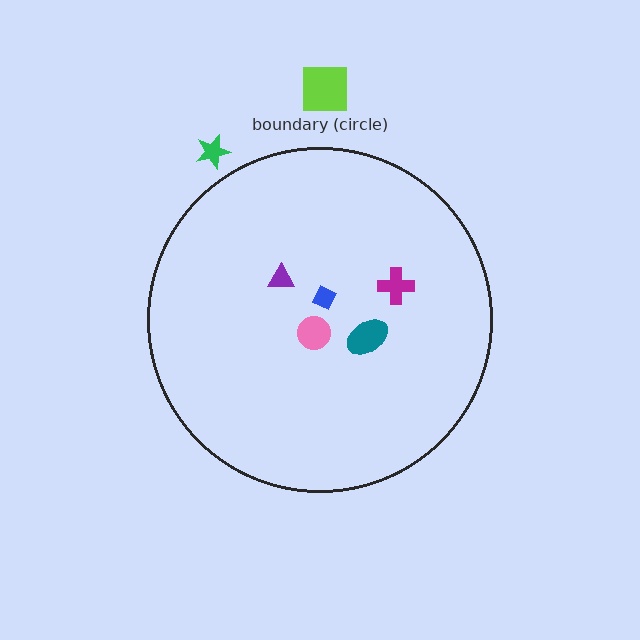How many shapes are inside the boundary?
5 inside, 2 outside.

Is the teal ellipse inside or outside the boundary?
Inside.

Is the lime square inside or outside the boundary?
Outside.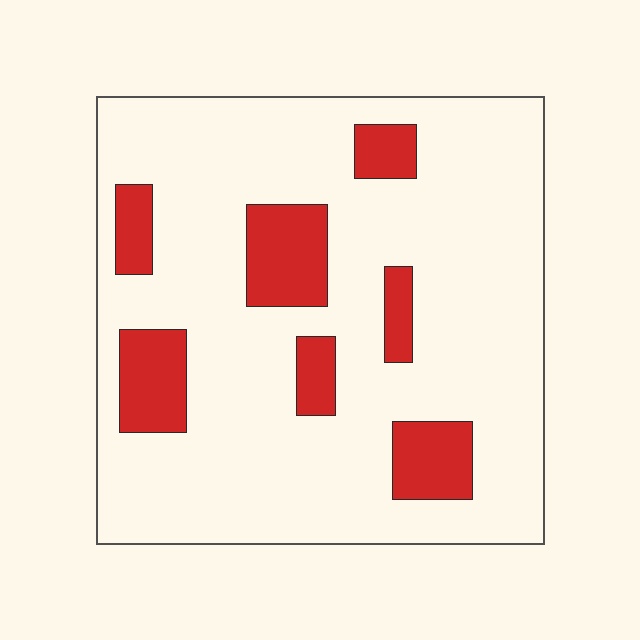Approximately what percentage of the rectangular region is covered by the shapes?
Approximately 15%.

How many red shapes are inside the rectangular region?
7.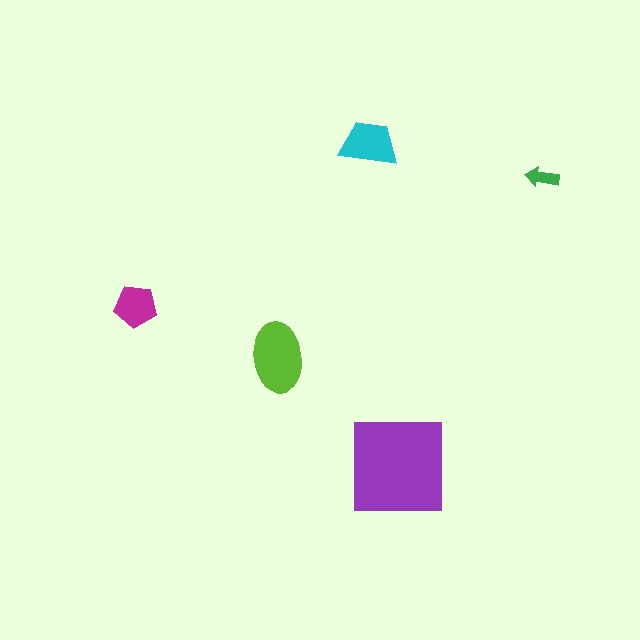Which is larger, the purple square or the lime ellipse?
The purple square.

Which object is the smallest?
The green arrow.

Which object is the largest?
The purple square.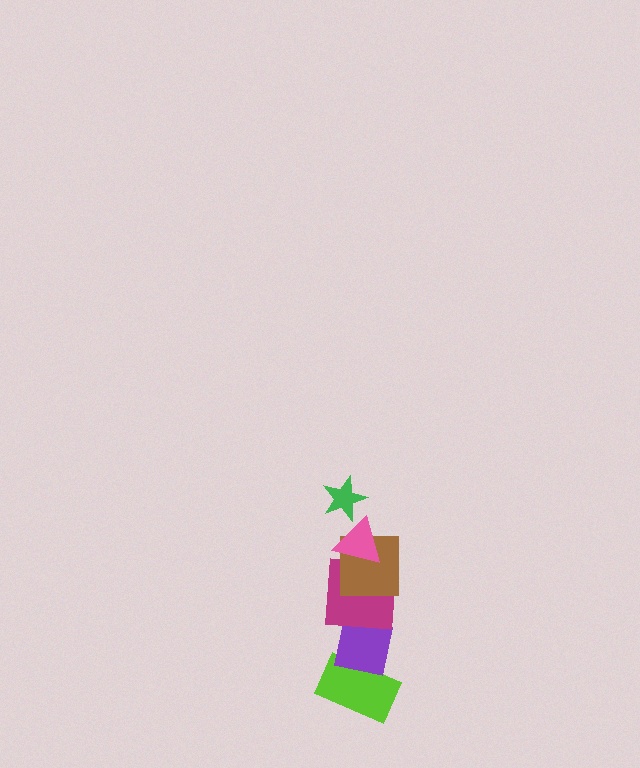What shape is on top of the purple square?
The magenta square is on top of the purple square.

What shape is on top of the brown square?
The pink triangle is on top of the brown square.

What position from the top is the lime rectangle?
The lime rectangle is 6th from the top.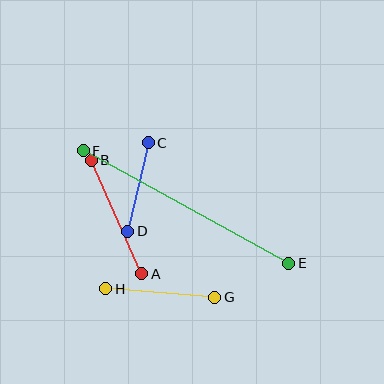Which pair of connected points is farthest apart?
Points E and F are farthest apart.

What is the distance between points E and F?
The distance is approximately 234 pixels.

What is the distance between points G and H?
The distance is approximately 110 pixels.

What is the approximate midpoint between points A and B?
The midpoint is at approximately (116, 217) pixels.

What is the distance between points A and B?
The distance is approximately 124 pixels.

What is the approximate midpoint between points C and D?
The midpoint is at approximately (138, 187) pixels.